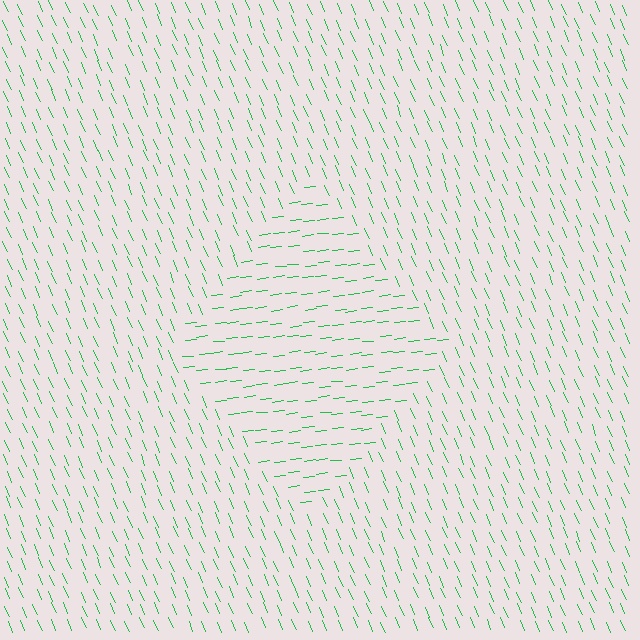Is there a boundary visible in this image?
Yes, there is a texture boundary formed by a change in line orientation.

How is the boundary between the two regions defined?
The boundary is defined purely by a change in line orientation (approximately 73 degrees difference). All lines are the same color and thickness.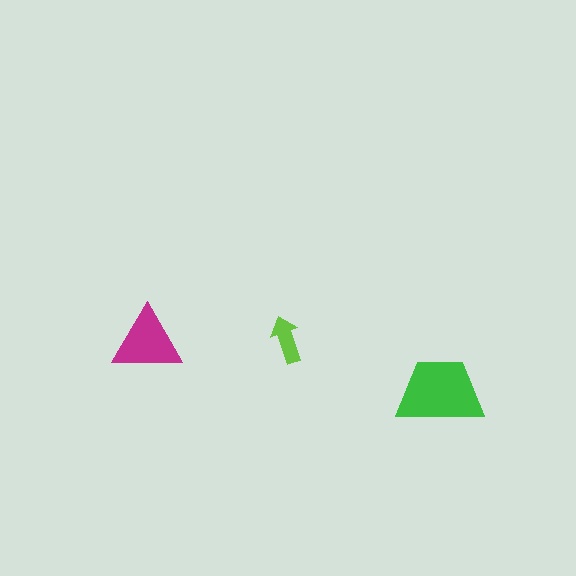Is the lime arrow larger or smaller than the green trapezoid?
Smaller.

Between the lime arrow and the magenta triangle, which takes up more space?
The magenta triangle.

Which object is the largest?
The green trapezoid.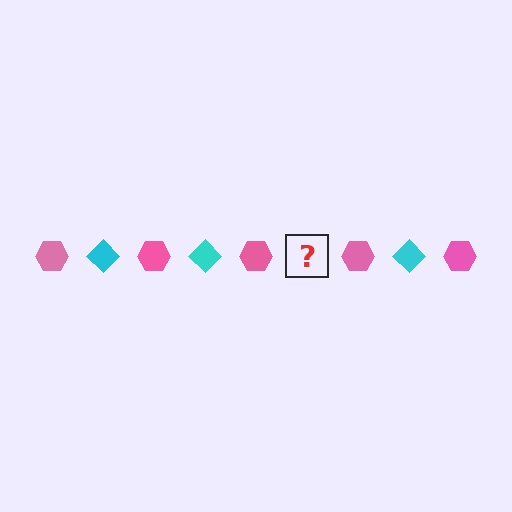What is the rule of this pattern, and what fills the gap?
The rule is that the pattern alternates between pink hexagon and cyan diamond. The gap should be filled with a cyan diamond.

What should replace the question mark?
The question mark should be replaced with a cyan diamond.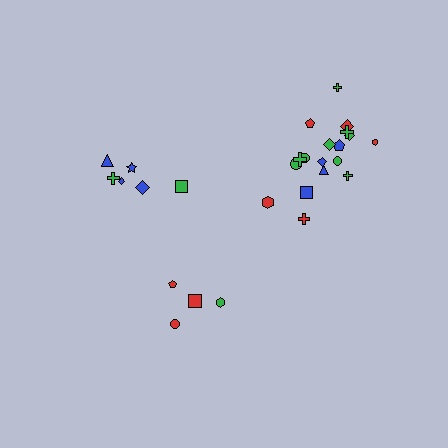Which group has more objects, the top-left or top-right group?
The top-right group.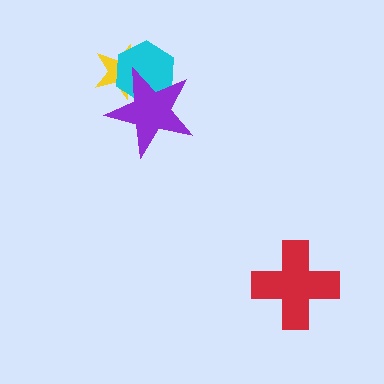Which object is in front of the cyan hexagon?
The purple star is in front of the cyan hexagon.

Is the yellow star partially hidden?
Yes, it is partially covered by another shape.